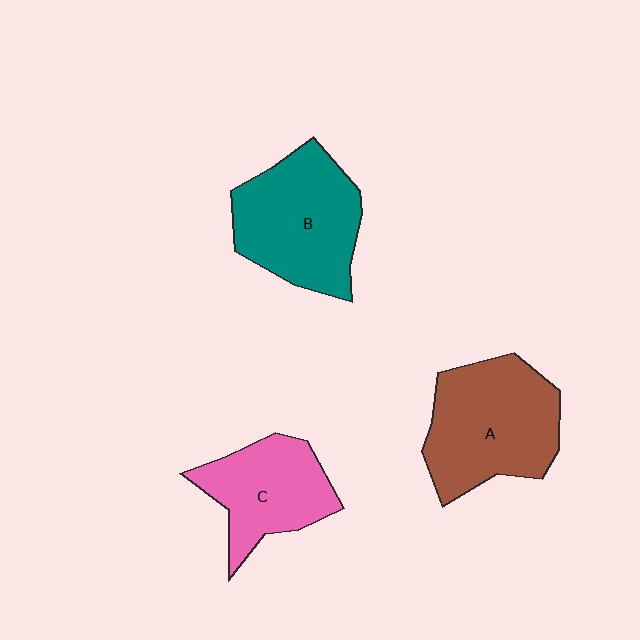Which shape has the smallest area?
Shape C (pink).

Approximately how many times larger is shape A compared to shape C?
Approximately 1.4 times.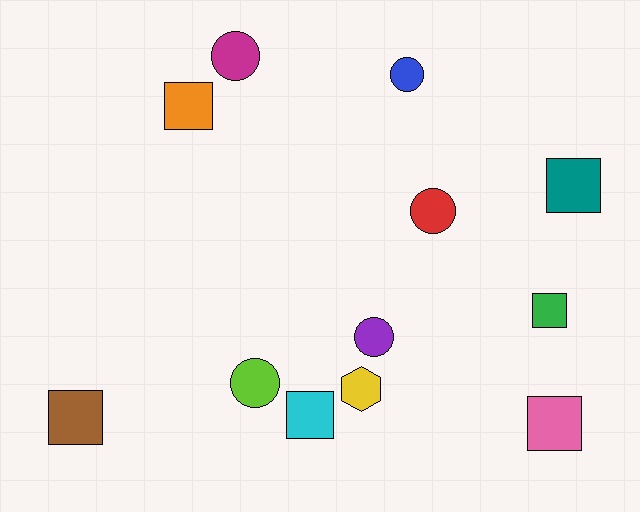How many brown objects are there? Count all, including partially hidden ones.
There is 1 brown object.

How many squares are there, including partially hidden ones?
There are 6 squares.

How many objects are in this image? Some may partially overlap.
There are 12 objects.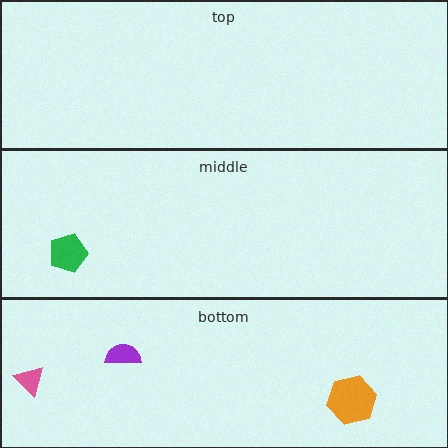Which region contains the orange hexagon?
The bottom region.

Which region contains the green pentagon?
The middle region.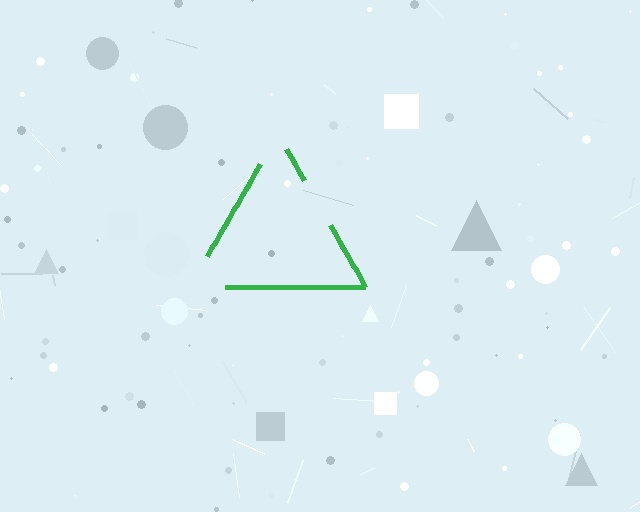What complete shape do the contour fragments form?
The contour fragments form a triangle.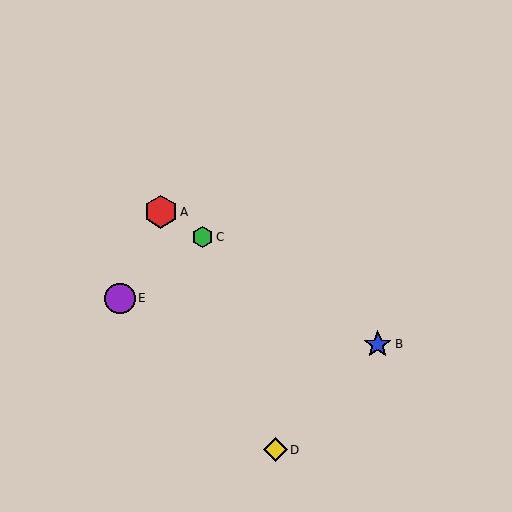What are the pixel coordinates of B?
Object B is at (378, 344).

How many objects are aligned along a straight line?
3 objects (A, B, C) are aligned along a straight line.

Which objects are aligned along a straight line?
Objects A, B, C are aligned along a straight line.